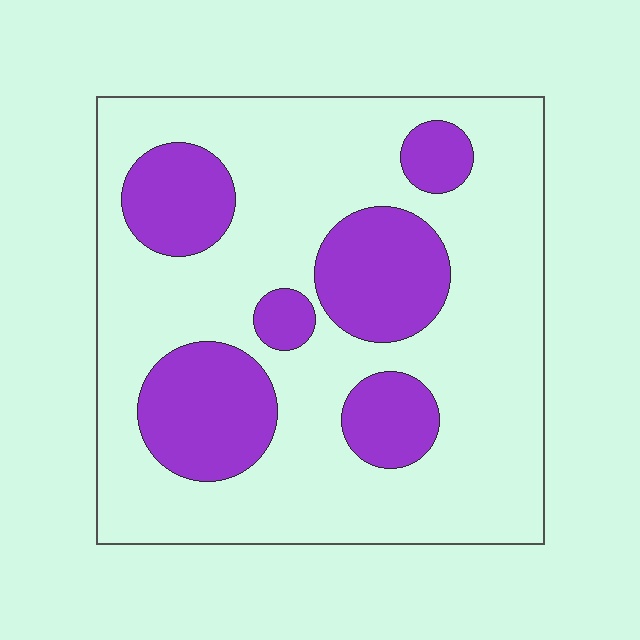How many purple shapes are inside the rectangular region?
6.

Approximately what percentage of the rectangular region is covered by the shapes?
Approximately 30%.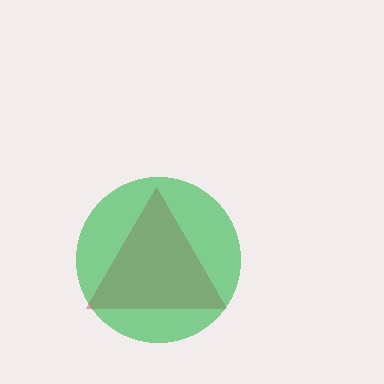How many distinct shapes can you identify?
There are 2 distinct shapes: a pink triangle, a green circle.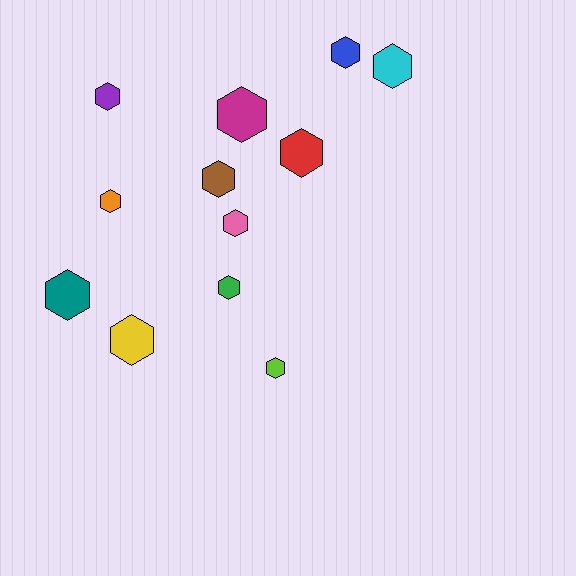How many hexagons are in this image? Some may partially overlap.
There are 12 hexagons.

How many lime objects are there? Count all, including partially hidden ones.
There is 1 lime object.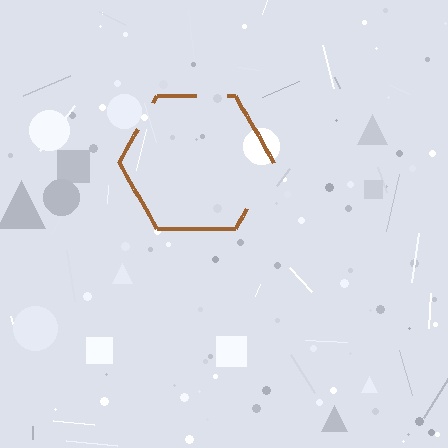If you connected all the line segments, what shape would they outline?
They would outline a hexagon.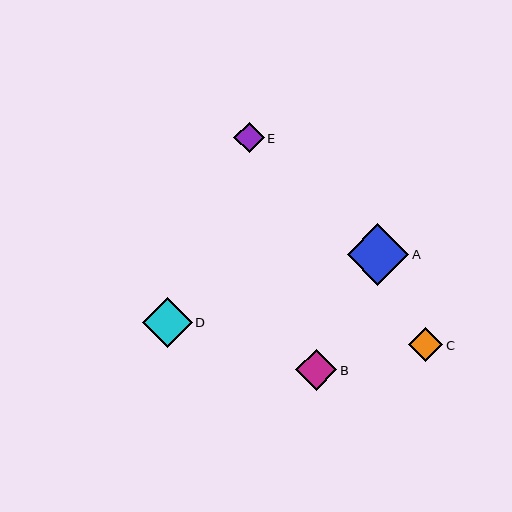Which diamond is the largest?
Diamond A is the largest with a size of approximately 61 pixels.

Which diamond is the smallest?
Diamond E is the smallest with a size of approximately 30 pixels.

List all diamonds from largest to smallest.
From largest to smallest: A, D, B, C, E.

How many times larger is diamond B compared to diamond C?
Diamond B is approximately 1.2 times the size of diamond C.